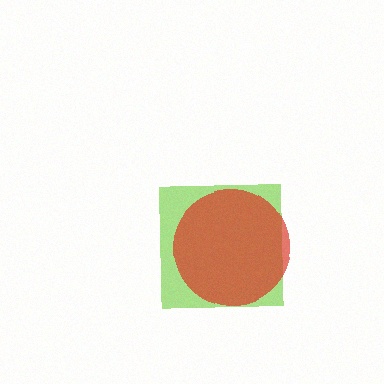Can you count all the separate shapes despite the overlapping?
Yes, there are 2 separate shapes.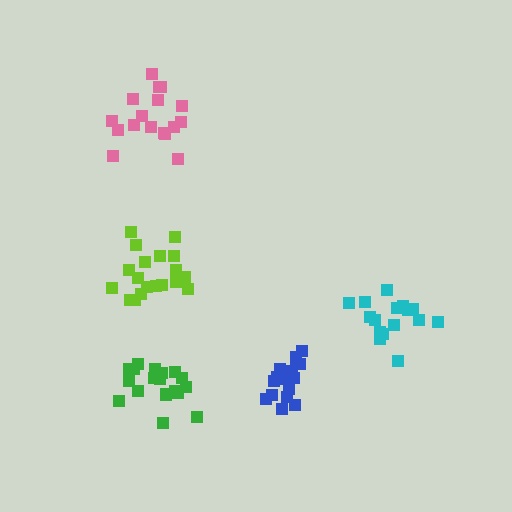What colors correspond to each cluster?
The clusters are colored: lime, blue, cyan, green, pink.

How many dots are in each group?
Group 1: 19 dots, Group 2: 16 dots, Group 3: 16 dots, Group 4: 18 dots, Group 5: 17 dots (86 total).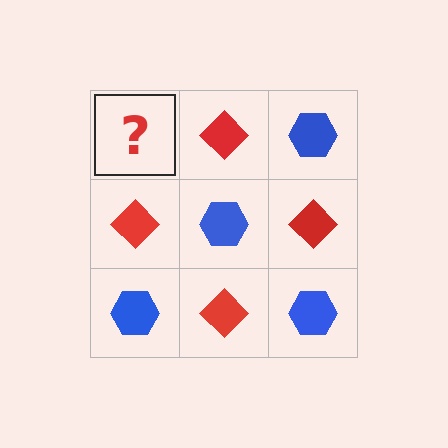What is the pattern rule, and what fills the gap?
The rule is that it alternates blue hexagon and red diamond in a checkerboard pattern. The gap should be filled with a blue hexagon.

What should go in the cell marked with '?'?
The missing cell should contain a blue hexagon.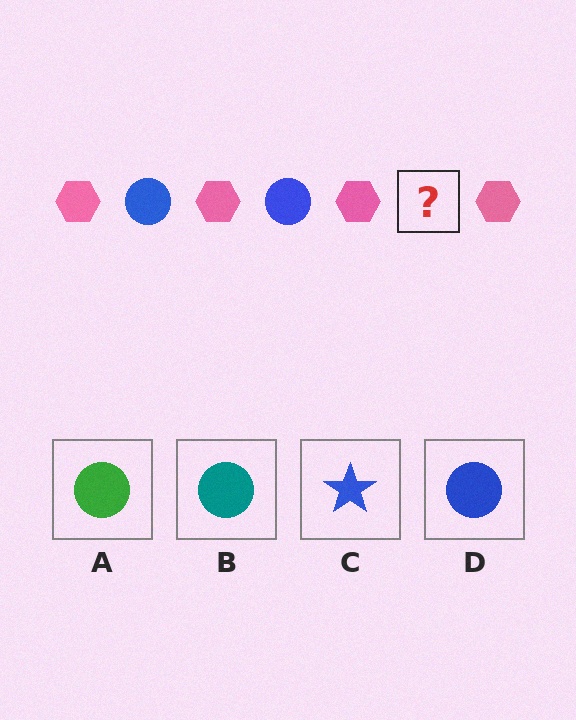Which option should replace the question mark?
Option D.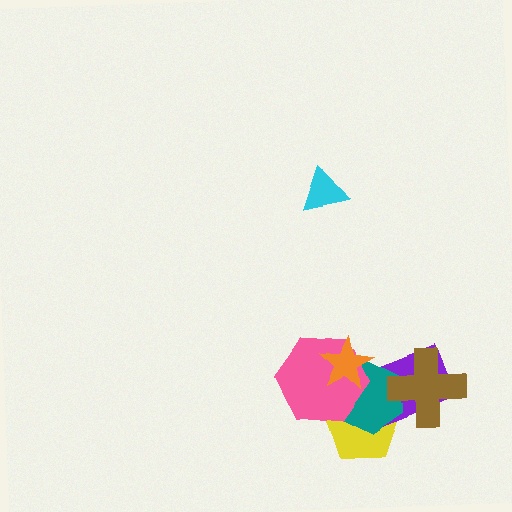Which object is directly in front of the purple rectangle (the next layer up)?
The teal hexagon is directly in front of the purple rectangle.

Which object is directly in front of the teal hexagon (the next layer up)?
The pink hexagon is directly in front of the teal hexagon.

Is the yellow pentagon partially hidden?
Yes, it is partially covered by another shape.